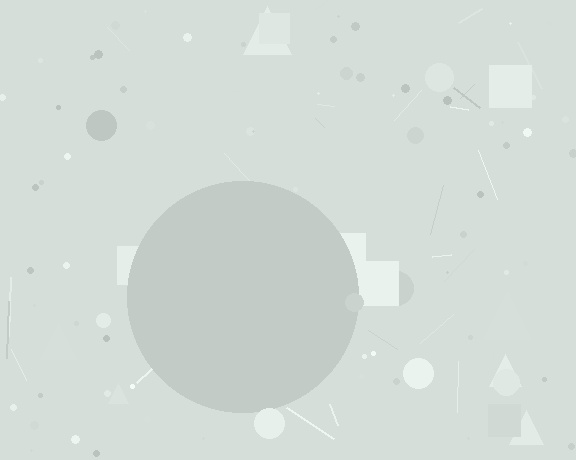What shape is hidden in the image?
A circle is hidden in the image.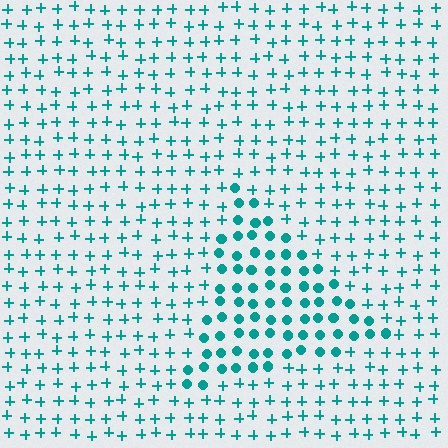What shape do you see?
I see a triangle.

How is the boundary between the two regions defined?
The boundary is defined by a change in element shape: circles inside vs. plus signs outside. All elements share the same color and spacing.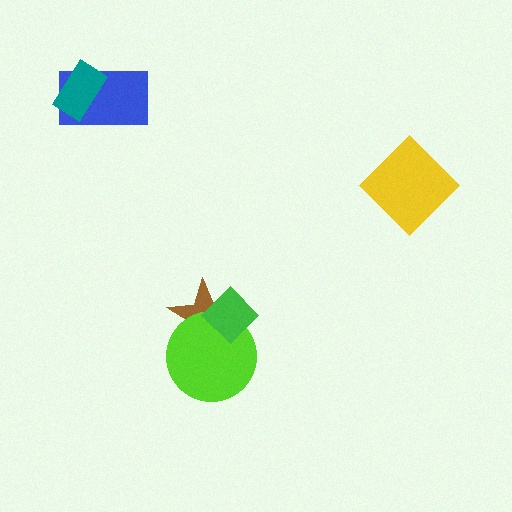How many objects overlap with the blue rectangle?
1 object overlaps with the blue rectangle.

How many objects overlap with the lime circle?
2 objects overlap with the lime circle.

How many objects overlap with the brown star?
2 objects overlap with the brown star.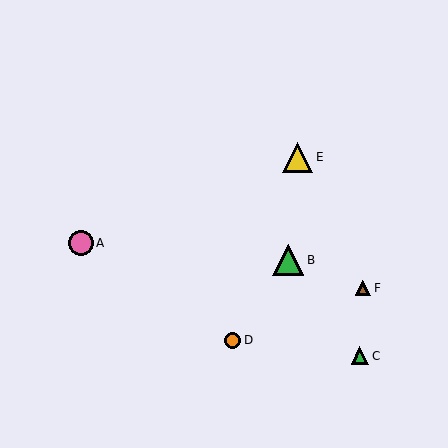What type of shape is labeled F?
Shape F is a brown triangle.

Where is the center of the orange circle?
The center of the orange circle is at (233, 340).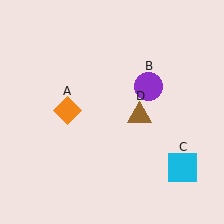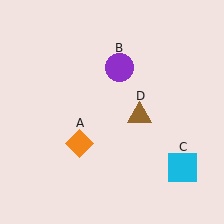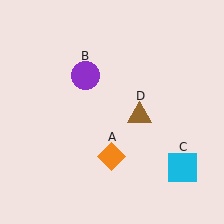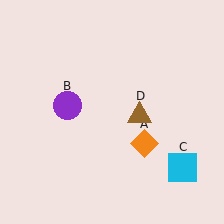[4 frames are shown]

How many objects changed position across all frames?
2 objects changed position: orange diamond (object A), purple circle (object B).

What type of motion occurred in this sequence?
The orange diamond (object A), purple circle (object B) rotated counterclockwise around the center of the scene.